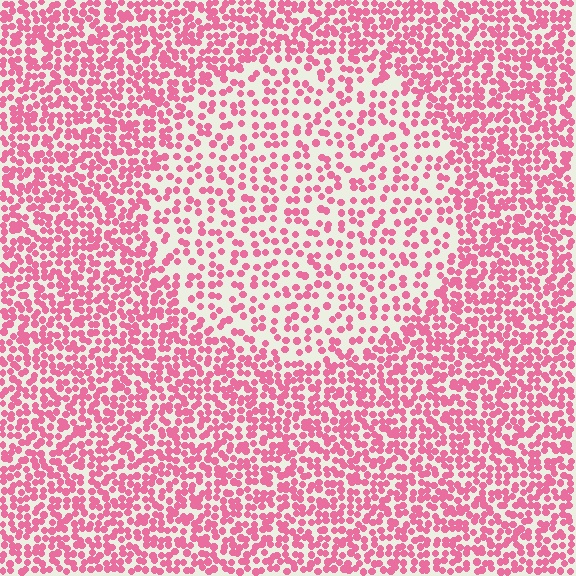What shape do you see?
I see a circle.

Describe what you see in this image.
The image contains small pink elements arranged at two different densities. A circle-shaped region is visible where the elements are less densely packed than the surrounding area.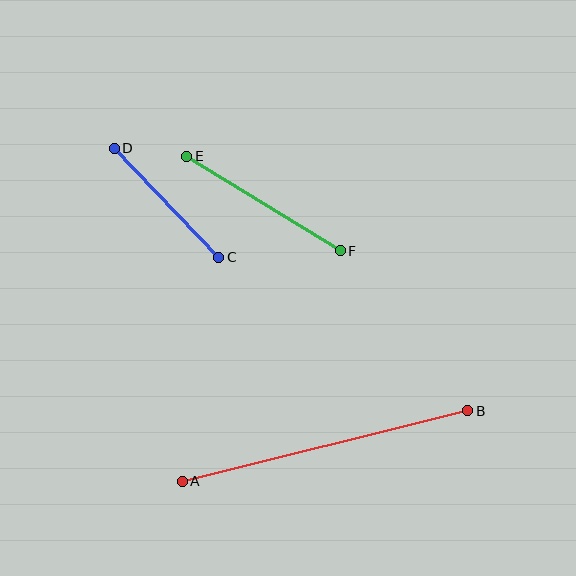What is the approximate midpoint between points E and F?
The midpoint is at approximately (263, 203) pixels.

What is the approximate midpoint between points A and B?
The midpoint is at approximately (325, 446) pixels.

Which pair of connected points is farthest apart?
Points A and B are farthest apart.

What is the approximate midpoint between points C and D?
The midpoint is at approximately (166, 203) pixels.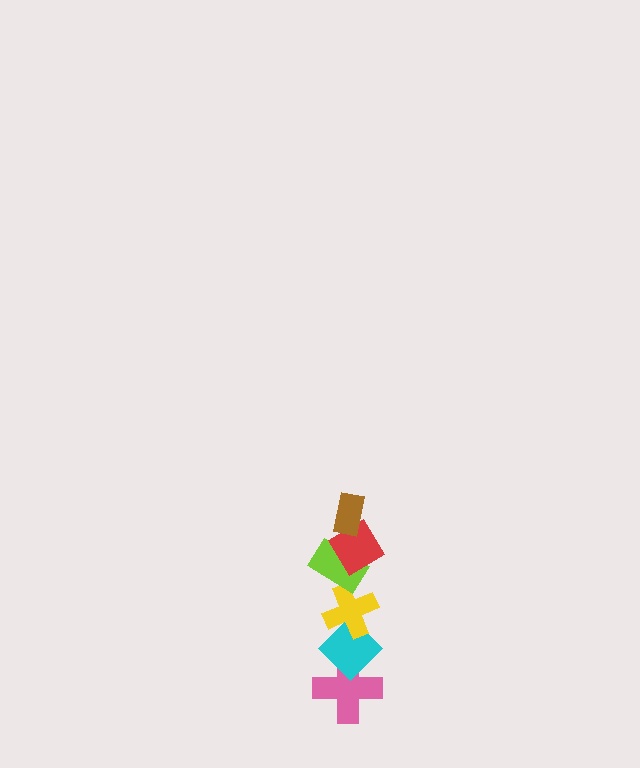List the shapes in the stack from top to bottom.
From top to bottom: the brown rectangle, the red diamond, the lime rectangle, the yellow cross, the cyan diamond, the pink cross.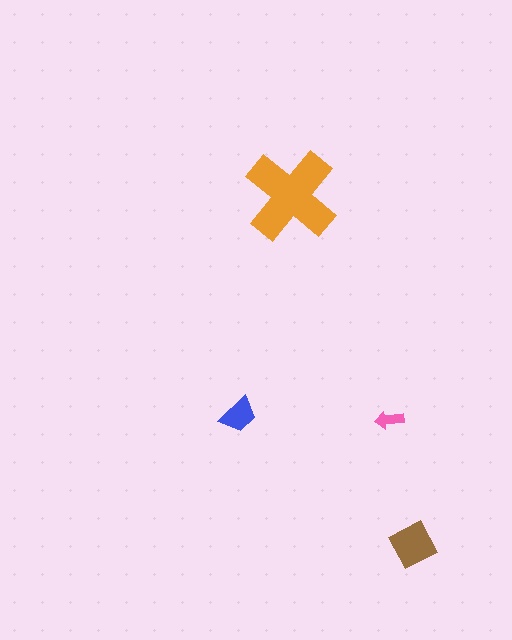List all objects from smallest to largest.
The pink arrow, the blue trapezoid, the brown diamond, the orange cross.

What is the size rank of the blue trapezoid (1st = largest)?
3rd.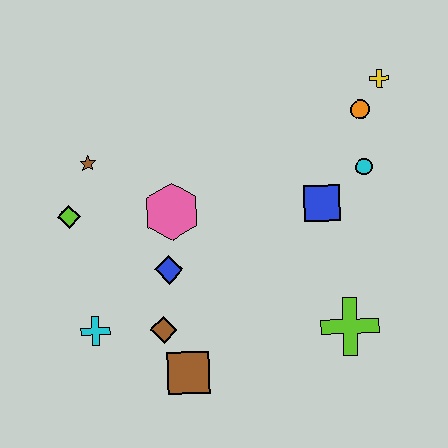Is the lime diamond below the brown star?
Yes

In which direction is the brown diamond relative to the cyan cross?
The brown diamond is to the right of the cyan cross.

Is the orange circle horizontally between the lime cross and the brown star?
No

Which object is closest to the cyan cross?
The brown diamond is closest to the cyan cross.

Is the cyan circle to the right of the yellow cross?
No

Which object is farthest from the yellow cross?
The cyan cross is farthest from the yellow cross.